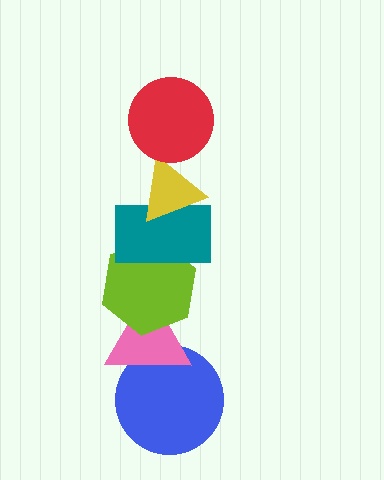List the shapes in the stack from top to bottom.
From top to bottom: the red circle, the yellow triangle, the teal rectangle, the lime hexagon, the pink triangle, the blue circle.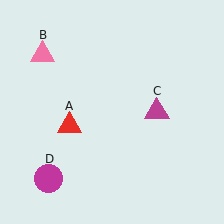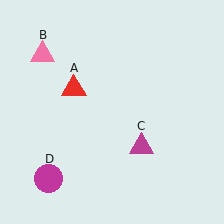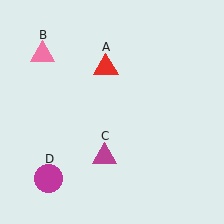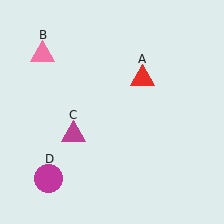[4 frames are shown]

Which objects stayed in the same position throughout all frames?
Pink triangle (object B) and magenta circle (object D) remained stationary.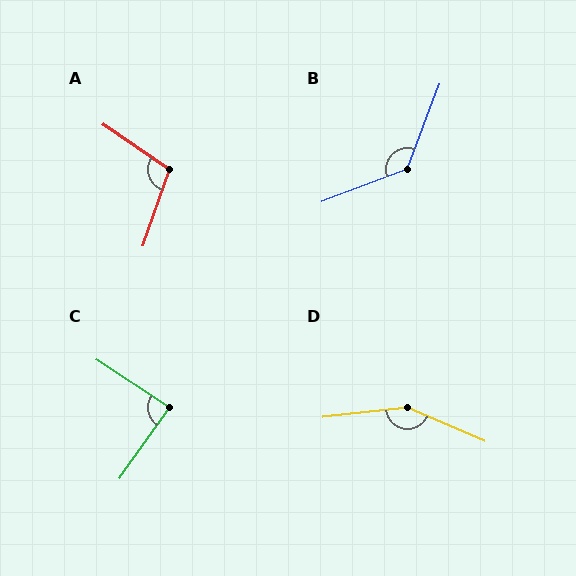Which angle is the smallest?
C, at approximately 88 degrees.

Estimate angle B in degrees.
Approximately 132 degrees.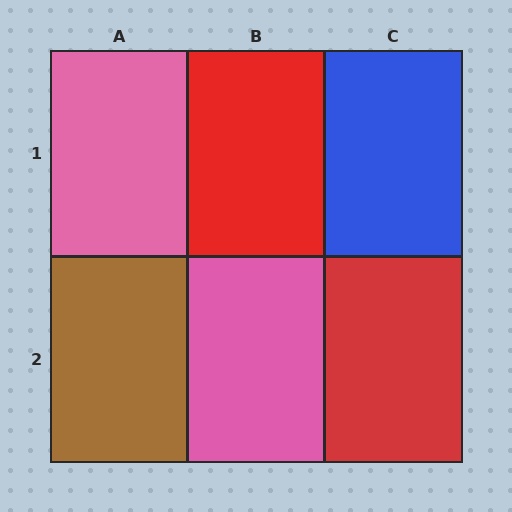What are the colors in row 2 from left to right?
Brown, pink, red.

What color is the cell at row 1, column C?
Blue.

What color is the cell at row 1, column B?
Red.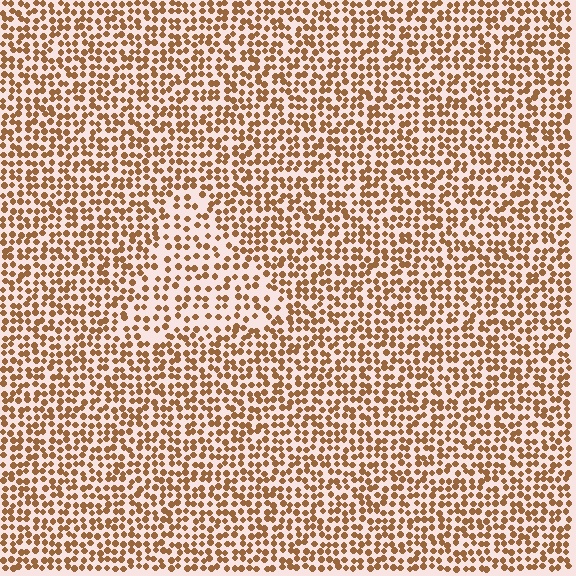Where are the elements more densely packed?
The elements are more densely packed outside the triangle boundary.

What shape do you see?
I see a triangle.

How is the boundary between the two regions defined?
The boundary is defined by a change in element density (approximately 1.6x ratio). All elements are the same color, size, and shape.